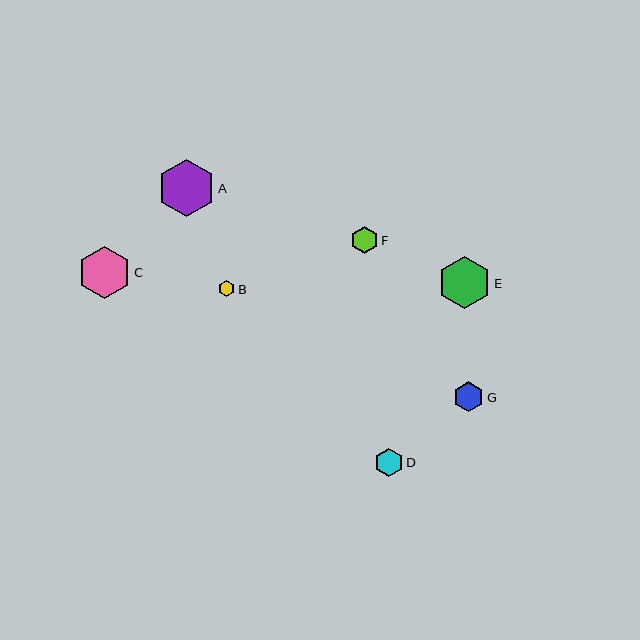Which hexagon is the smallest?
Hexagon B is the smallest with a size of approximately 16 pixels.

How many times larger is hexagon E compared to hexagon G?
Hexagon E is approximately 1.8 times the size of hexagon G.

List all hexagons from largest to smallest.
From largest to smallest: A, E, C, G, D, F, B.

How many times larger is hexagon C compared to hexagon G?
Hexagon C is approximately 1.7 times the size of hexagon G.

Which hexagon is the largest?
Hexagon A is the largest with a size of approximately 58 pixels.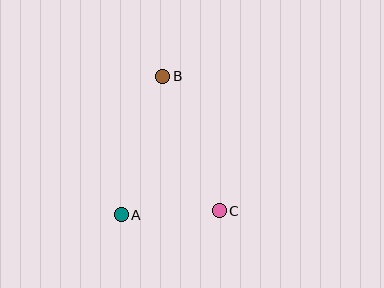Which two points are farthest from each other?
Points B and C are farthest from each other.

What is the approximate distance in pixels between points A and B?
The distance between A and B is approximately 145 pixels.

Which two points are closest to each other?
Points A and C are closest to each other.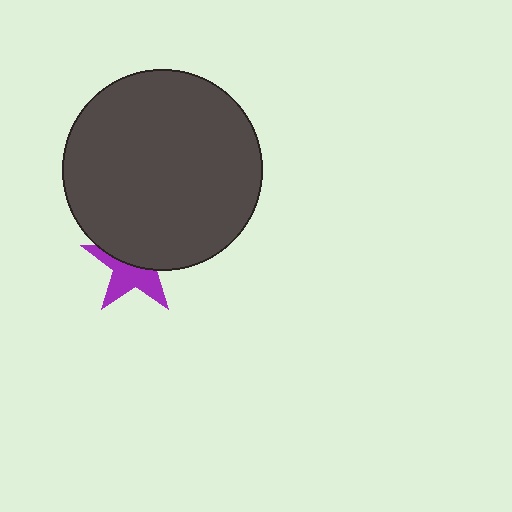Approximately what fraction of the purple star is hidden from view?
Roughly 51% of the purple star is hidden behind the dark gray circle.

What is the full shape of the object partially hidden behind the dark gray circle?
The partially hidden object is a purple star.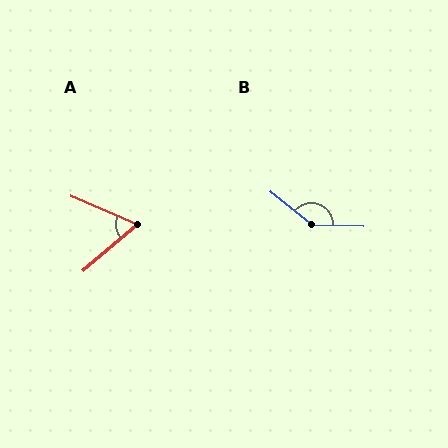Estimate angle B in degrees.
Approximately 143 degrees.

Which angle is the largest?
B, at approximately 143 degrees.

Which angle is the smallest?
A, at approximately 64 degrees.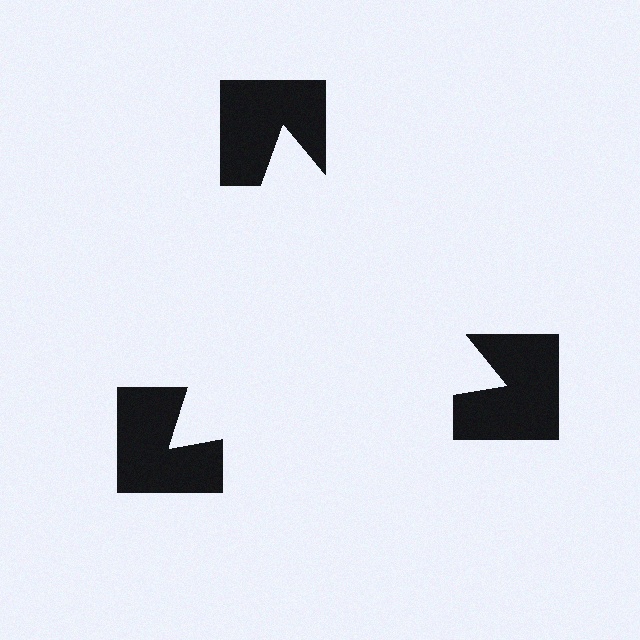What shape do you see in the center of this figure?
An illusory triangle — its edges are inferred from the aligned wedge cuts in the notched squares, not physically drawn.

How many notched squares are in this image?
There are 3 — one at each vertex of the illusory triangle.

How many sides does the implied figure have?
3 sides.